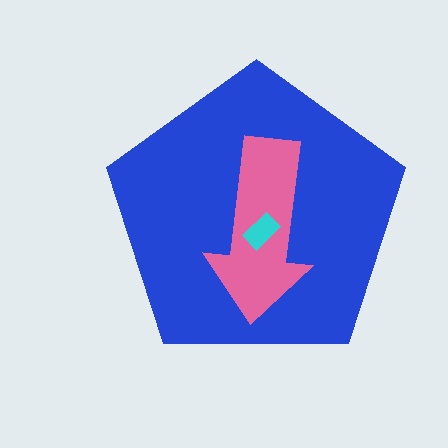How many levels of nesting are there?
3.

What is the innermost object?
The cyan rectangle.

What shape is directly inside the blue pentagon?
The pink arrow.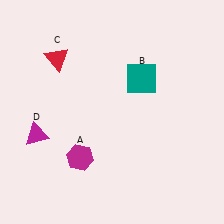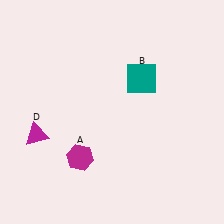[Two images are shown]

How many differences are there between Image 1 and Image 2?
There is 1 difference between the two images.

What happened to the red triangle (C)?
The red triangle (C) was removed in Image 2. It was in the top-left area of Image 1.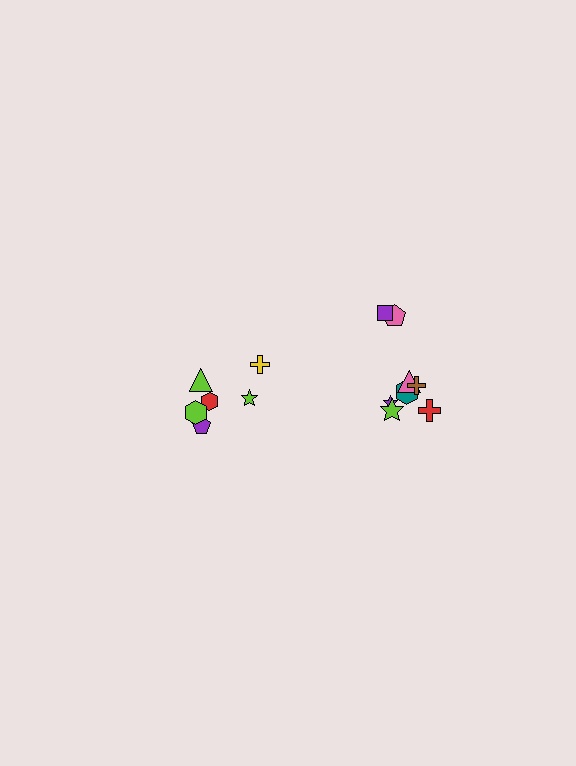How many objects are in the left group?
There are 6 objects.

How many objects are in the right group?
There are 8 objects.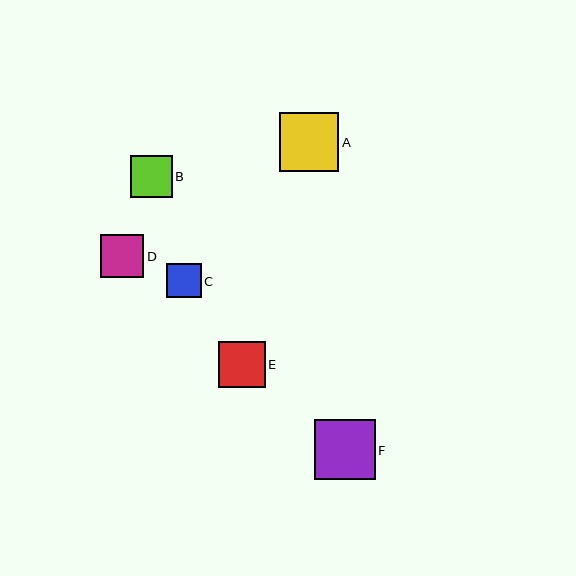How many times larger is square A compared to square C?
Square A is approximately 1.7 times the size of square C.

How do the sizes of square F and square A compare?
Square F and square A are approximately the same size.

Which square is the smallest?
Square C is the smallest with a size of approximately 34 pixels.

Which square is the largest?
Square F is the largest with a size of approximately 60 pixels.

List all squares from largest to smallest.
From largest to smallest: F, A, E, D, B, C.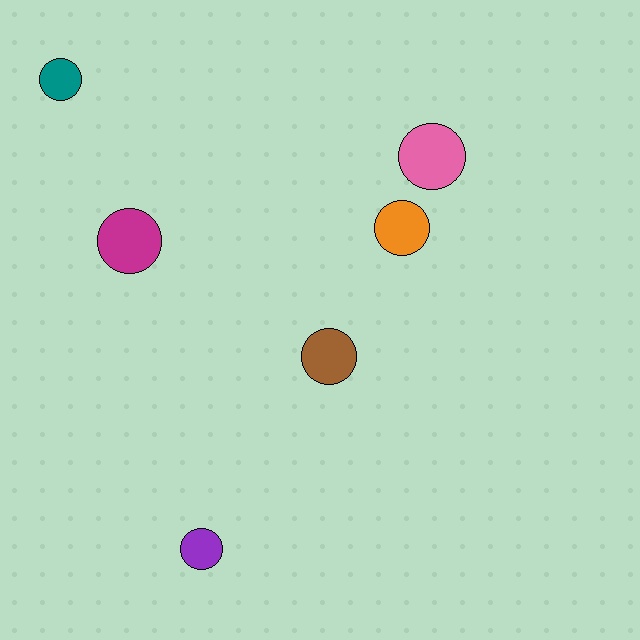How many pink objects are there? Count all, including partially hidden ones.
There is 1 pink object.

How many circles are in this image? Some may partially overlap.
There are 6 circles.